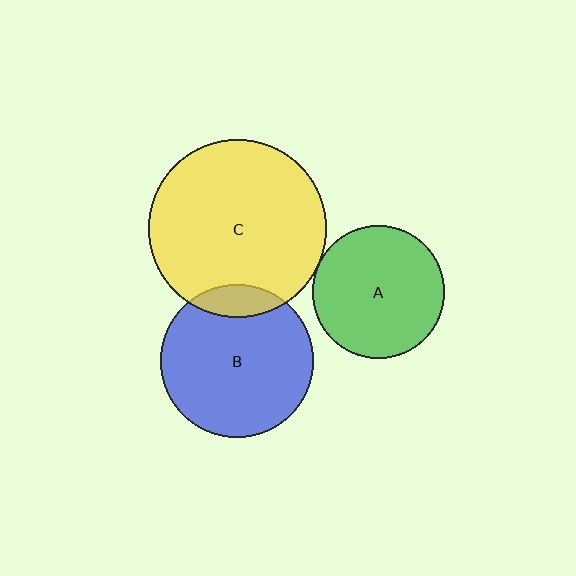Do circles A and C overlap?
Yes.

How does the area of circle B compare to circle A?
Approximately 1.3 times.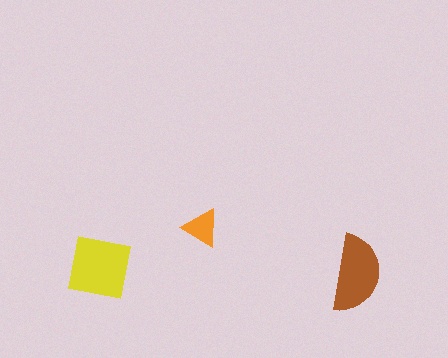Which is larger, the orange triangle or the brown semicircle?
The brown semicircle.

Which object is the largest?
The yellow square.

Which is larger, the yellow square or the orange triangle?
The yellow square.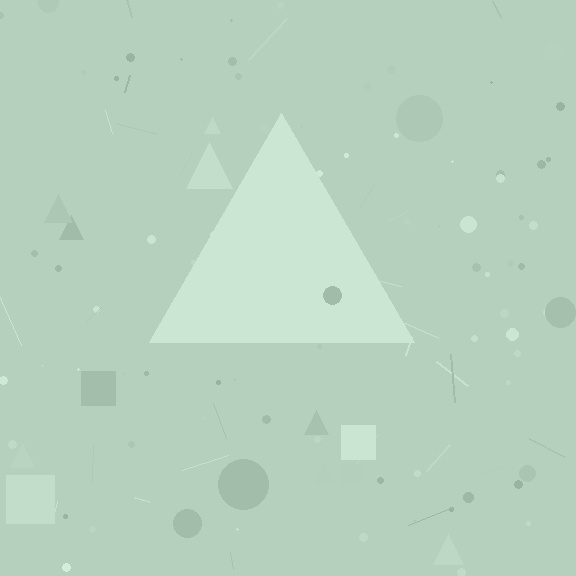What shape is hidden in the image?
A triangle is hidden in the image.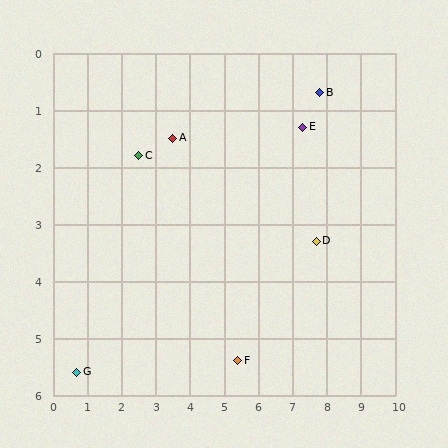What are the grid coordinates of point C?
Point C is at approximately (2.5, 1.8).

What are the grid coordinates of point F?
Point F is at approximately (5.4, 5.4).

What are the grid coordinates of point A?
Point A is at approximately (3.5, 1.5).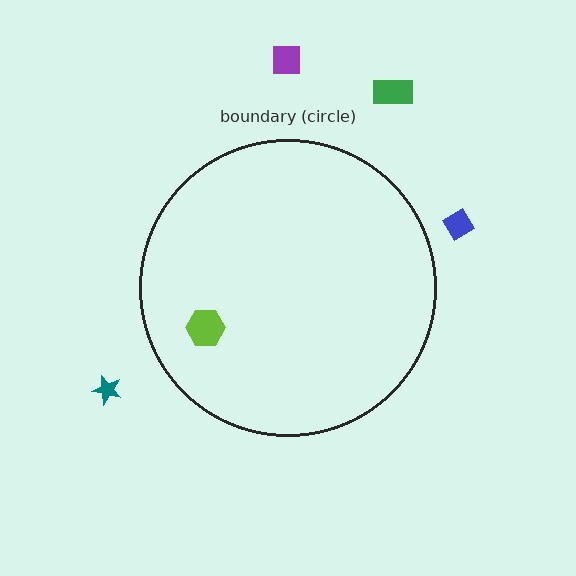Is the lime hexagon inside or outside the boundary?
Inside.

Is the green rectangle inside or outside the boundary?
Outside.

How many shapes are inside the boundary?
1 inside, 4 outside.